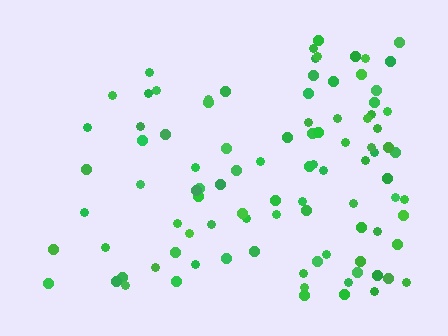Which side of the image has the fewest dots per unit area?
The left.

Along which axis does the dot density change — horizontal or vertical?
Horizontal.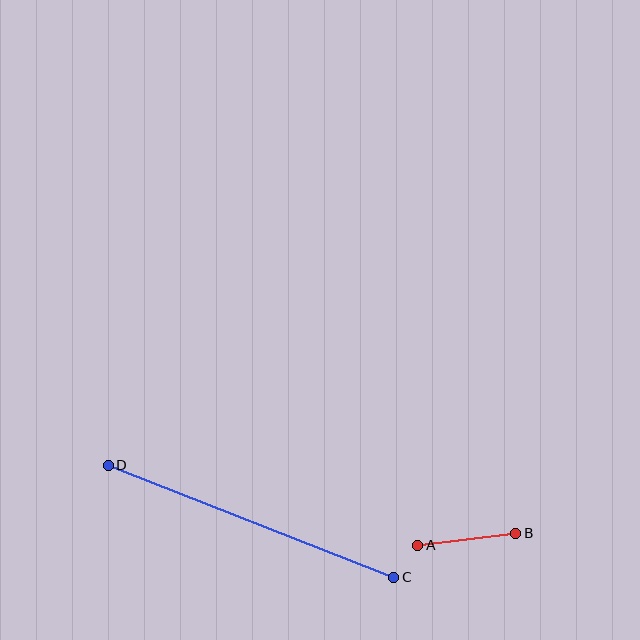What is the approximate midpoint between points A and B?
The midpoint is at approximately (467, 539) pixels.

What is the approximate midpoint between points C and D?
The midpoint is at approximately (251, 521) pixels.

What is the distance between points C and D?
The distance is approximately 307 pixels.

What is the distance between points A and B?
The distance is approximately 99 pixels.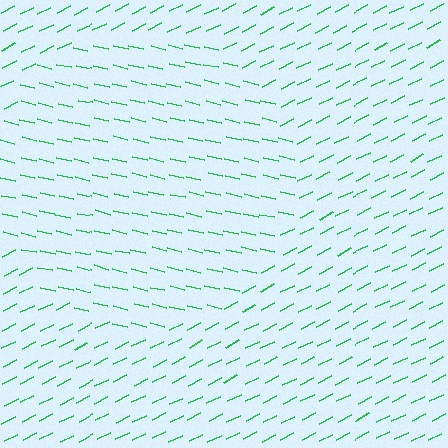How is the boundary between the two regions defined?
The boundary is defined purely by a change in line orientation (approximately 40 degrees difference). All lines are the same color and thickness.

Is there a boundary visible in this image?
Yes, there is a texture boundary formed by a change in line orientation.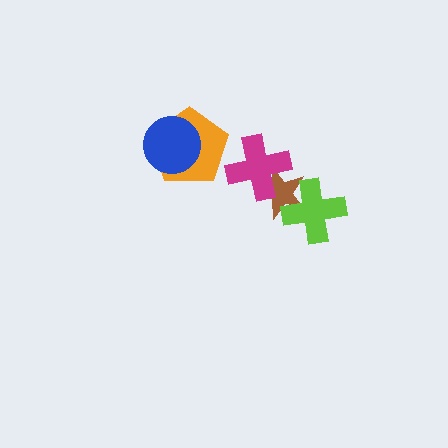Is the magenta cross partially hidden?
No, no other shape covers it.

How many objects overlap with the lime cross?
1 object overlaps with the lime cross.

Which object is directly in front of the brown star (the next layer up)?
The magenta cross is directly in front of the brown star.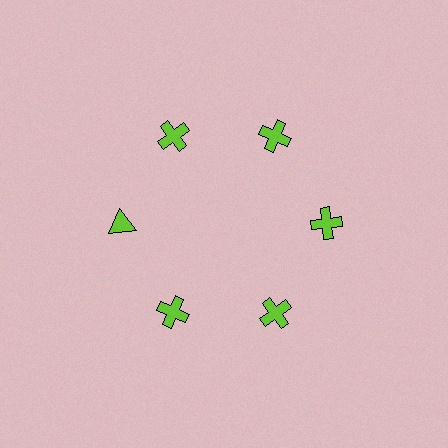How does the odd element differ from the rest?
It has a different shape: triangle instead of cross.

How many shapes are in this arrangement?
There are 6 shapes arranged in a ring pattern.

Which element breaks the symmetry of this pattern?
The lime triangle at roughly the 9 o'clock position breaks the symmetry. All other shapes are lime crosses.